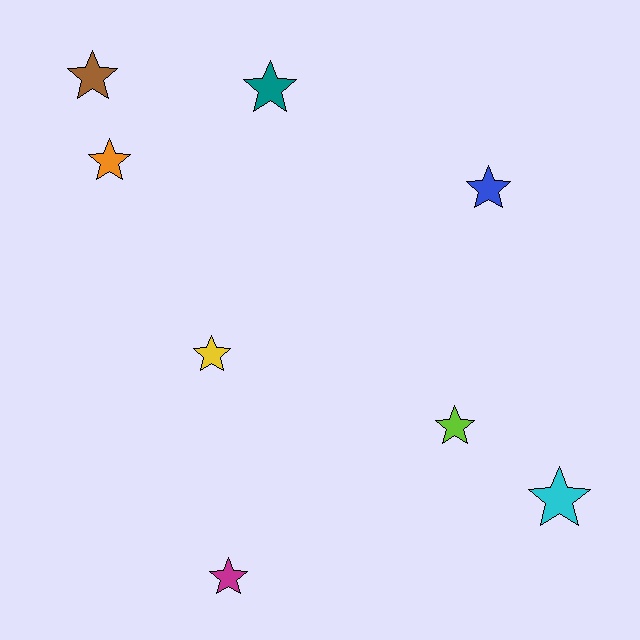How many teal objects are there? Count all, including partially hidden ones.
There is 1 teal object.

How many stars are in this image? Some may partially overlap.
There are 8 stars.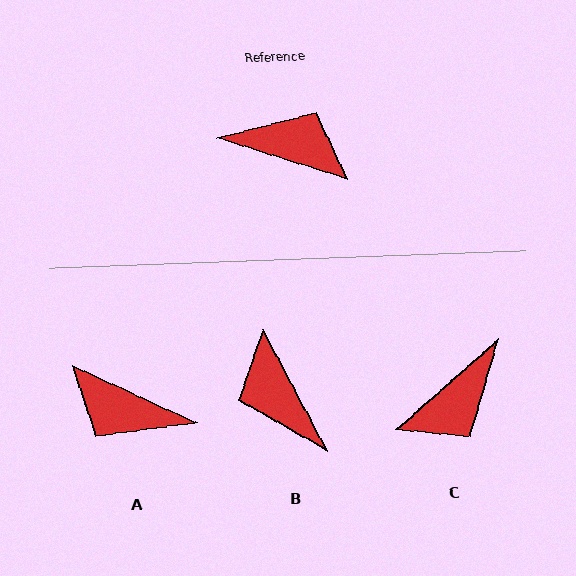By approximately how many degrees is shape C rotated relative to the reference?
Approximately 121 degrees clockwise.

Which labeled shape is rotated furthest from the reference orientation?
A, about 173 degrees away.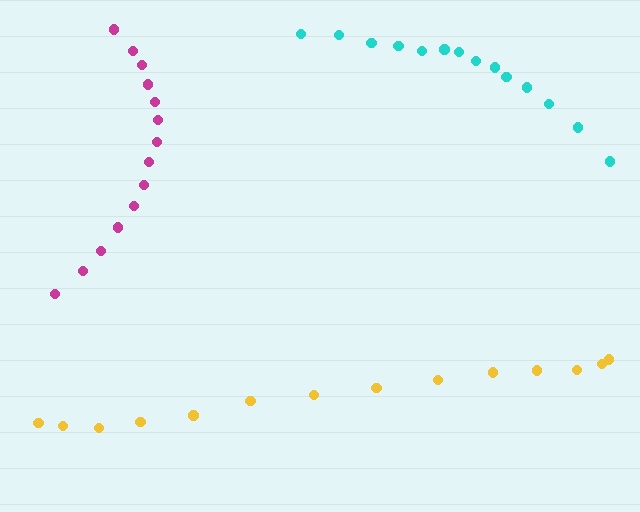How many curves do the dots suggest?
There are 3 distinct paths.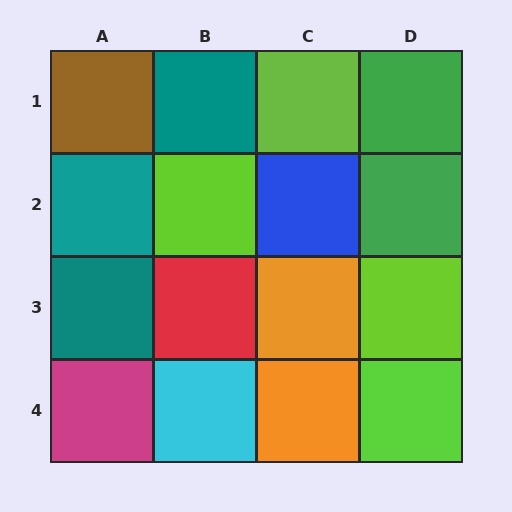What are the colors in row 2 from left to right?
Teal, lime, blue, green.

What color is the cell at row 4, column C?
Orange.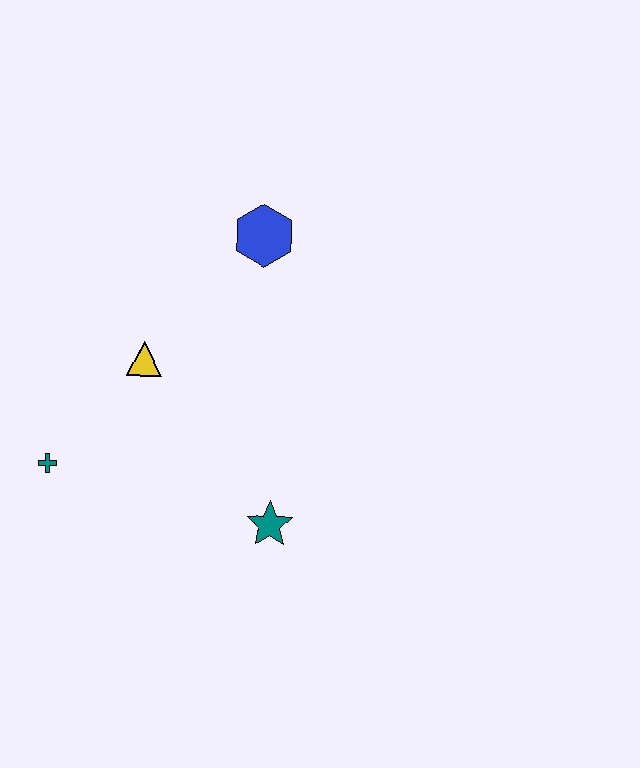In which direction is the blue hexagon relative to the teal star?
The blue hexagon is above the teal star.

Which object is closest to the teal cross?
The yellow triangle is closest to the teal cross.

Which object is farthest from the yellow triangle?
The teal star is farthest from the yellow triangle.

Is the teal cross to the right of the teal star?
No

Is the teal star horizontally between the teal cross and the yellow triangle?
No